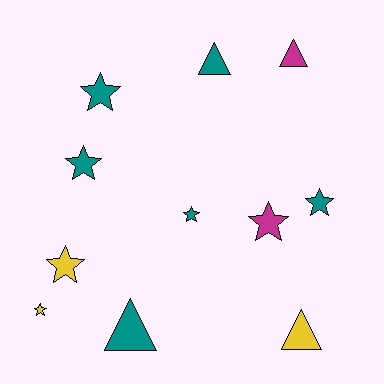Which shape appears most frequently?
Star, with 7 objects.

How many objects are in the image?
There are 11 objects.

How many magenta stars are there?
There is 1 magenta star.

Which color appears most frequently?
Teal, with 6 objects.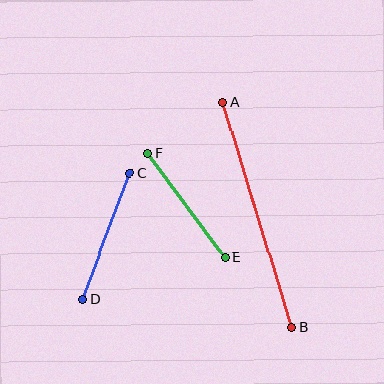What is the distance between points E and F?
The distance is approximately 129 pixels.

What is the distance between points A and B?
The distance is approximately 235 pixels.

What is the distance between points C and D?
The distance is approximately 135 pixels.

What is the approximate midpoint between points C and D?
The midpoint is at approximately (106, 236) pixels.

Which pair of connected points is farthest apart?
Points A and B are farthest apart.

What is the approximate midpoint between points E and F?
The midpoint is at approximately (186, 206) pixels.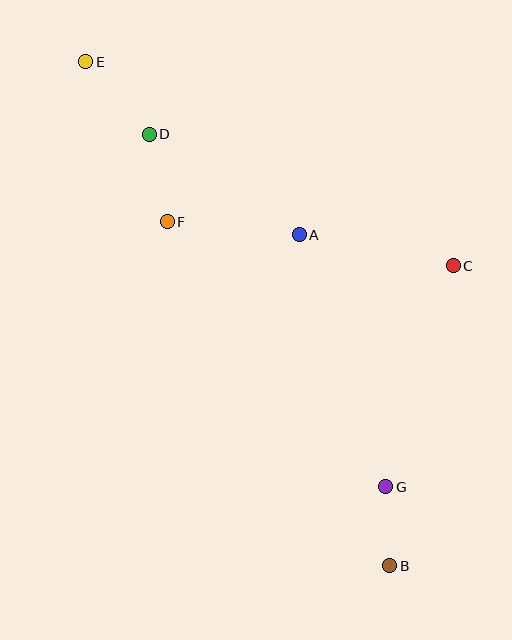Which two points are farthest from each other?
Points B and E are farthest from each other.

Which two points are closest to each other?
Points B and G are closest to each other.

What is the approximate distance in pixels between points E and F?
The distance between E and F is approximately 179 pixels.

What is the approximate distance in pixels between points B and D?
The distance between B and D is approximately 494 pixels.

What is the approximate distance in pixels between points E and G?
The distance between E and G is approximately 520 pixels.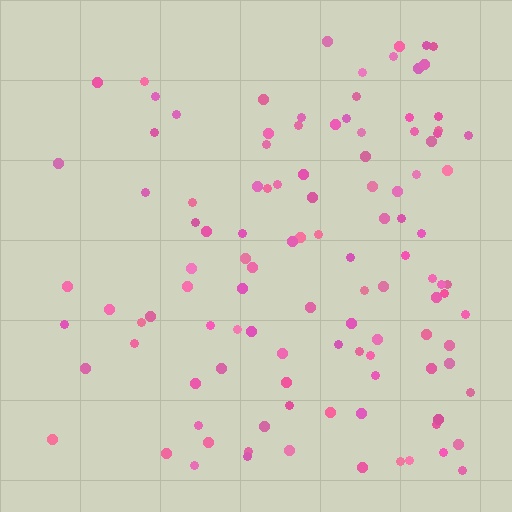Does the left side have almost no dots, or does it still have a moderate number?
Still a moderate number, just noticeably fewer than the right.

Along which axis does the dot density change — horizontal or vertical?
Horizontal.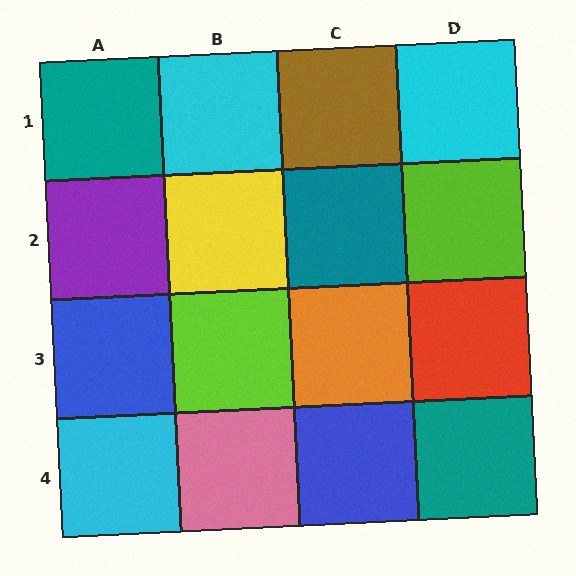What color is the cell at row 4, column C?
Blue.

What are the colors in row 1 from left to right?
Teal, cyan, brown, cyan.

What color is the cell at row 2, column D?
Lime.